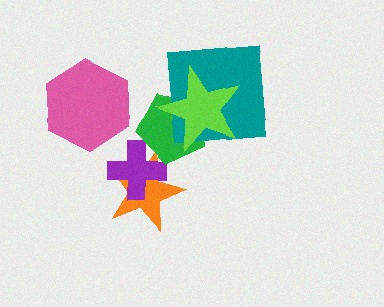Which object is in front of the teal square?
The lime star is in front of the teal square.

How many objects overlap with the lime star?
2 objects overlap with the lime star.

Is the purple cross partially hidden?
Yes, it is partially covered by another shape.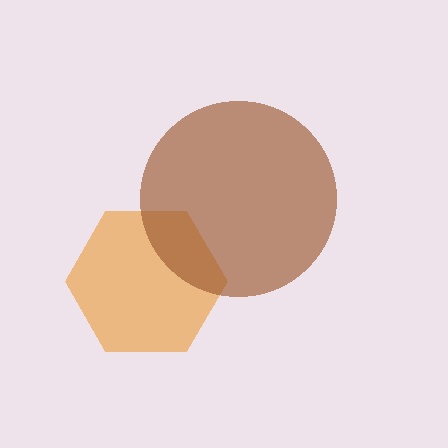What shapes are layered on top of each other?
The layered shapes are: an orange hexagon, a brown circle.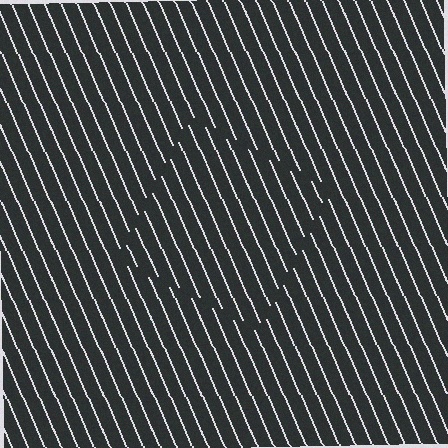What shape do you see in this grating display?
An illusory square. The interior of the shape contains the same grating, shifted by half a period — the contour is defined by the phase discontinuity where line-ends from the inner and outer gratings abut.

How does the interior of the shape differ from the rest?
The interior of the shape contains the same grating, shifted by half a period — the contour is defined by the phase discontinuity where line-ends from the inner and outer gratings abut.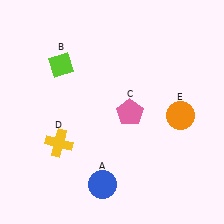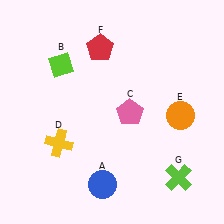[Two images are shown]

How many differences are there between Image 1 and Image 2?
There are 2 differences between the two images.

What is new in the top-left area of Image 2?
A red pentagon (F) was added in the top-left area of Image 2.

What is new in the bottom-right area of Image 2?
A lime cross (G) was added in the bottom-right area of Image 2.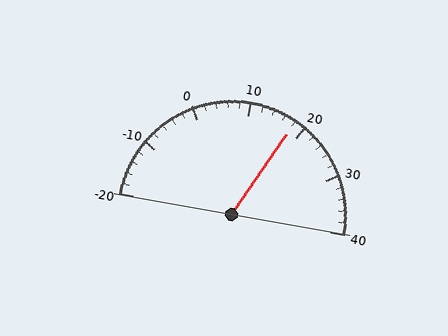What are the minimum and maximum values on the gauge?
The gauge ranges from -20 to 40.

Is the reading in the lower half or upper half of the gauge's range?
The reading is in the upper half of the range (-20 to 40).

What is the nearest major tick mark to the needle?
The nearest major tick mark is 20.